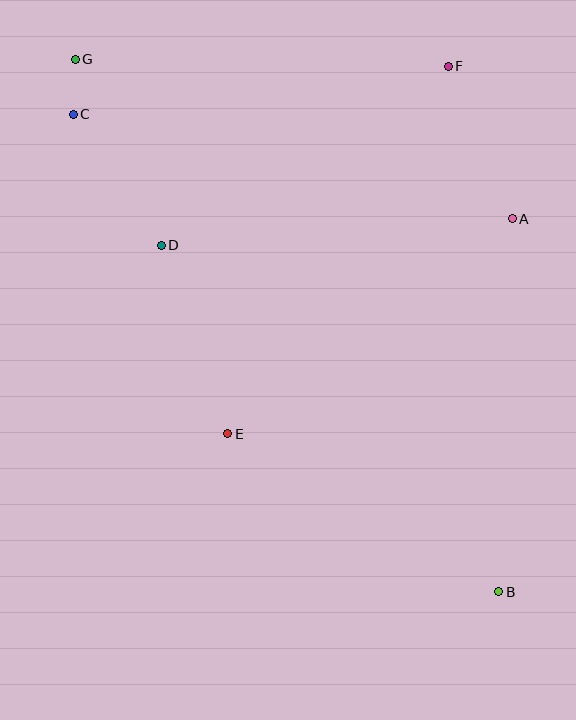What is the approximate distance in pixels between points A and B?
The distance between A and B is approximately 373 pixels.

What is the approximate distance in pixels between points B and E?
The distance between B and E is approximately 314 pixels.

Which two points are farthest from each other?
Points B and G are farthest from each other.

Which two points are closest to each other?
Points C and G are closest to each other.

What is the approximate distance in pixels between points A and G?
The distance between A and G is approximately 465 pixels.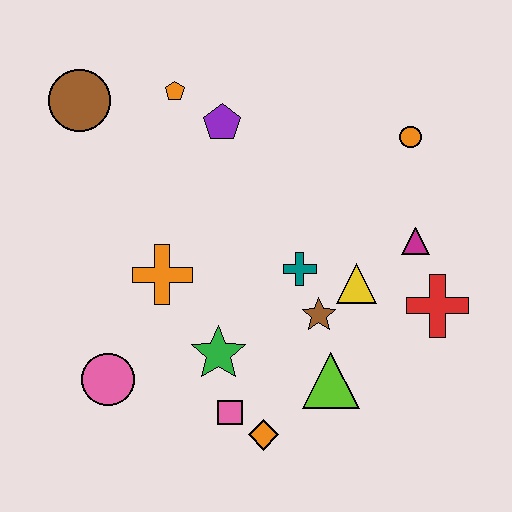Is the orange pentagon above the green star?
Yes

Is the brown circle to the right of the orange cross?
No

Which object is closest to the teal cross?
The brown star is closest to the teal cross.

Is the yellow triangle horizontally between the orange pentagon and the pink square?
No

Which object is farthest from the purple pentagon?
The orange diamond is farthest from the purple pentagon.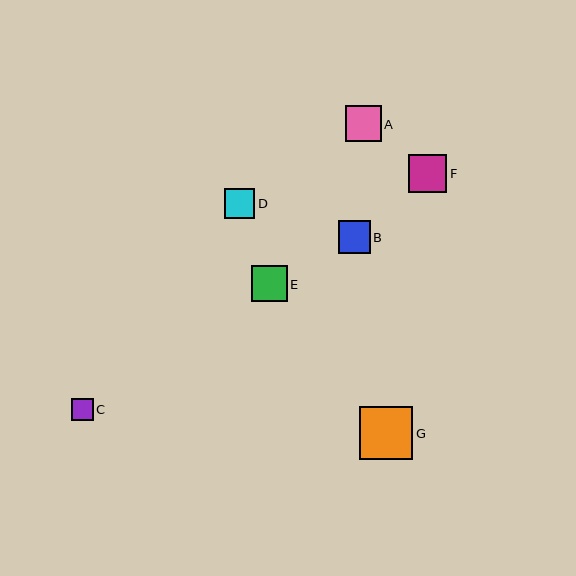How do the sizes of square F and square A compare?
Square F and square A are approximately the same size.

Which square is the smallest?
Square C is the smallest with a size of approximately 22 pixels.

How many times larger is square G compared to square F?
Square G is approximately 1.4 times the size of square F.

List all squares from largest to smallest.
From largest to smallest: G, F, E, A, B, D, C.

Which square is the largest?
Square G is the largest with a size of approximately 54 pixels.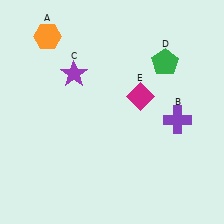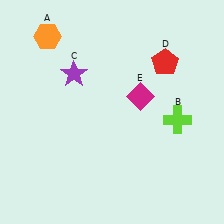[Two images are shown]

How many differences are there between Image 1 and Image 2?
There are 2 differences between the two images.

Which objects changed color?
B changed from purple to lime. D changed from green to red.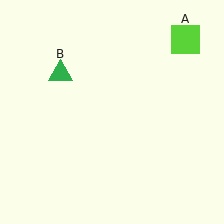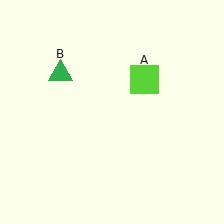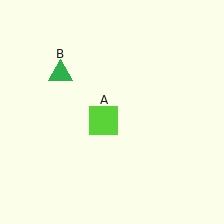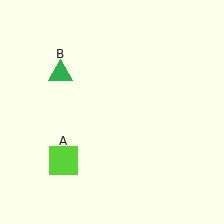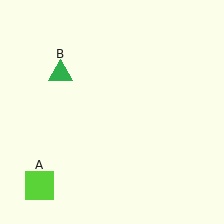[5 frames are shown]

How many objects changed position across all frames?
1 object changed position: lime square (object A).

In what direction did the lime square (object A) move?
The lime square (object A) moved down and to the left.